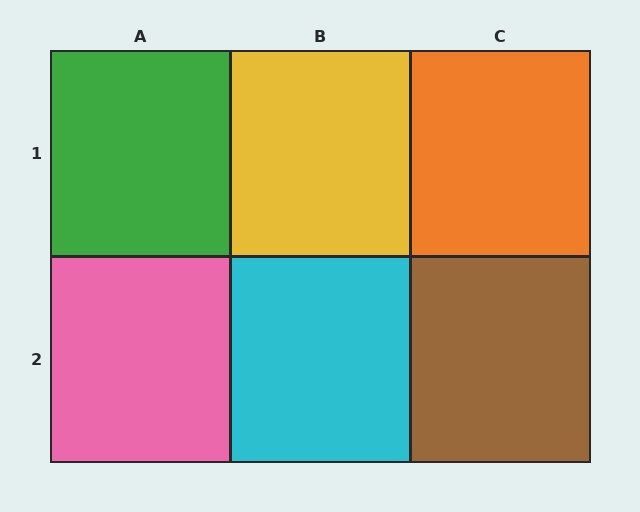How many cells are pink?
1 cell is pink.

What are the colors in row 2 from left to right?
Pink, cyan, brown.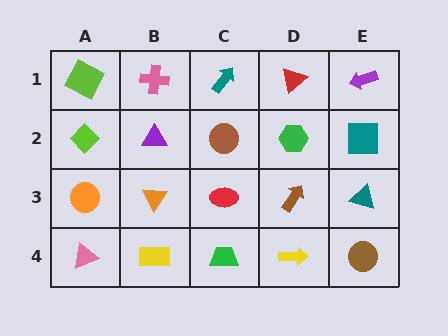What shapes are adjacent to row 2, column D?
A red triangle (row 1, column D), a brown arrow (row 3, column D), a brown circle (row 2, column C), a teal square (row 2, column E).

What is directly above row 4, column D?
A brown arrow.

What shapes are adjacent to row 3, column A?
A lime diamond (row 2, column A), a pink triangle (row 4, column A), an orange triangle (row 3, column B).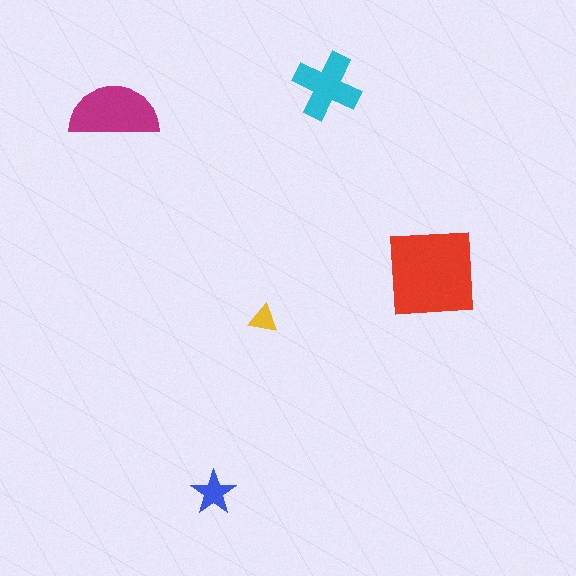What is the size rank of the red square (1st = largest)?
1st.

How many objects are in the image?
There are 5 objects in the image.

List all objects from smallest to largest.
The yellow triangle, the blue star, the cyan cross, the magenta semicircle, the red square.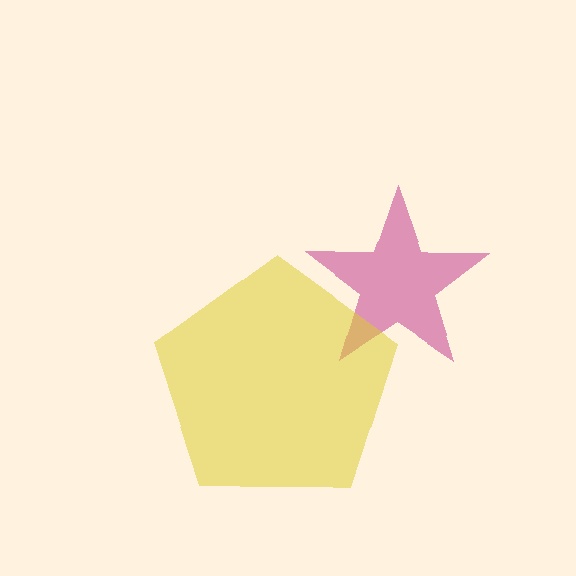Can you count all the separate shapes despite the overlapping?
Yes, there are 2 separate shapes.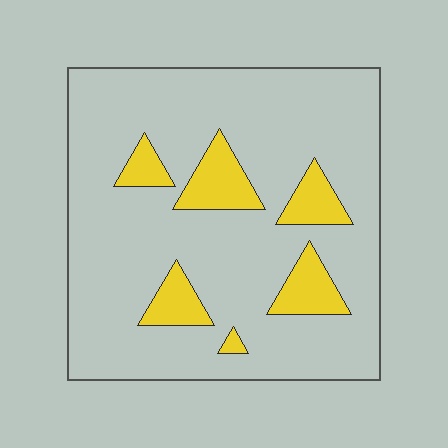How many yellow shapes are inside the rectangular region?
6.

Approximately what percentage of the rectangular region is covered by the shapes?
Approximately 15%.